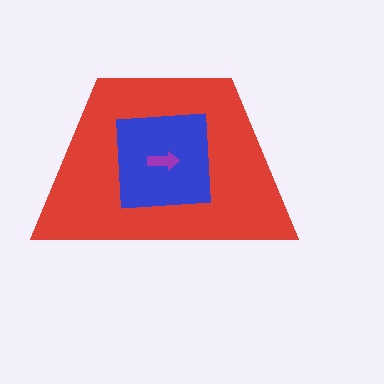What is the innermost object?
The purple arrow.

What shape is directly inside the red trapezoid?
The blue square.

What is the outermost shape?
The red trapezoid.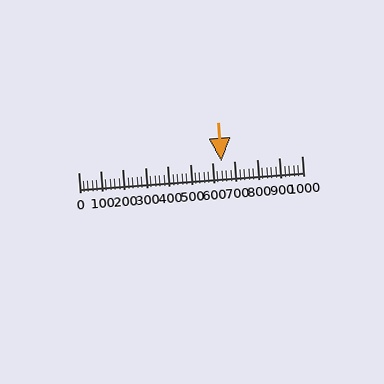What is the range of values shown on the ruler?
The ruler shows values from 0 to 1000.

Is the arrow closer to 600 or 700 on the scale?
The arrow is closer to 600.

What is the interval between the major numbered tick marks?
The major tick marks are spaced 100 units apart.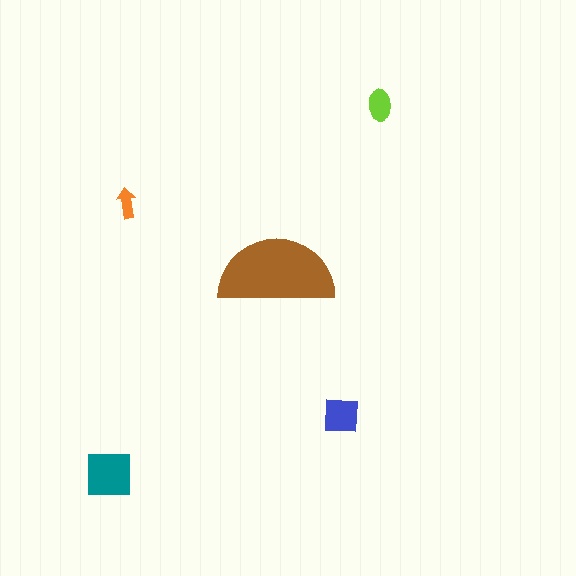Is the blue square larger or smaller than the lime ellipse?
Larger.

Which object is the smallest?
The orange arrow.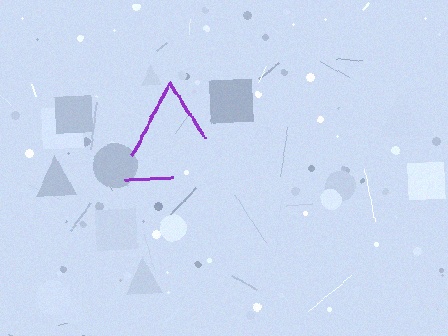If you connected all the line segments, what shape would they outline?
They would outline a triangle.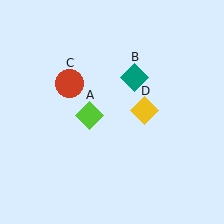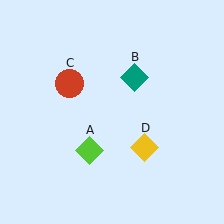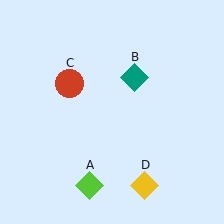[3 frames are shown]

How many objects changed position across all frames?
2 objects changed position: lime diamond (object A), yellow diamond (object D).